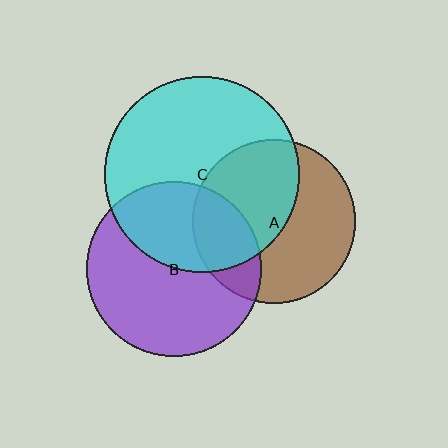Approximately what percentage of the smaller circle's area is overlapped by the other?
Approximately 25%.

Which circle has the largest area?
Circle C (cyan).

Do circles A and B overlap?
Yes.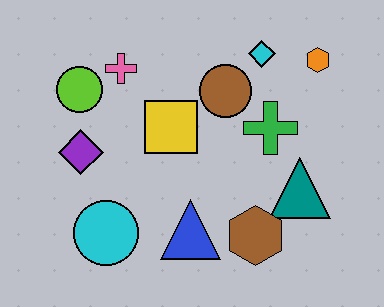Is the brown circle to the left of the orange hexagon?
Yes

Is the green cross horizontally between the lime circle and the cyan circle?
No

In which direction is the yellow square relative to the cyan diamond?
The yellow square is to the left of the cyan diamond.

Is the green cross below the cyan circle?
No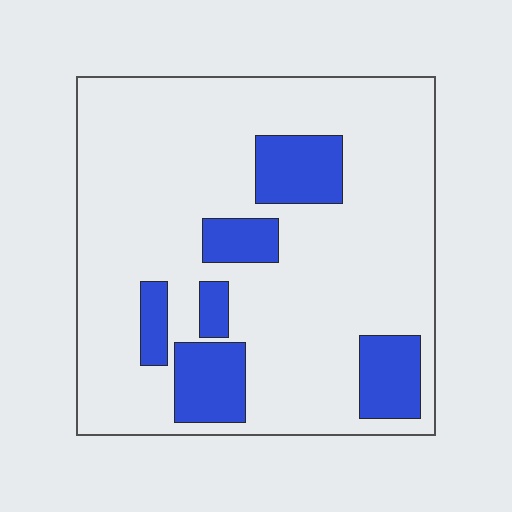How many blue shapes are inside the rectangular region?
6.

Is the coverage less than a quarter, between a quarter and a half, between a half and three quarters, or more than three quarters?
Less than a quarter.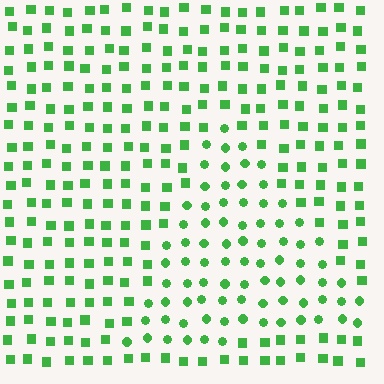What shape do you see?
I see a triangle.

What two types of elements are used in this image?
The image uses circles inside the triangle region and squares outside it.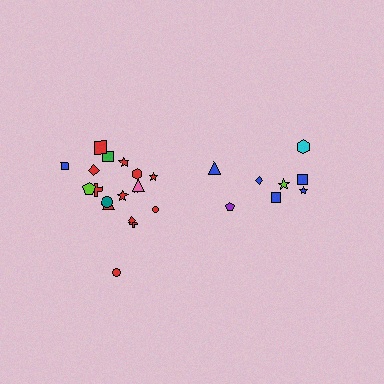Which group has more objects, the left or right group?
The left group.